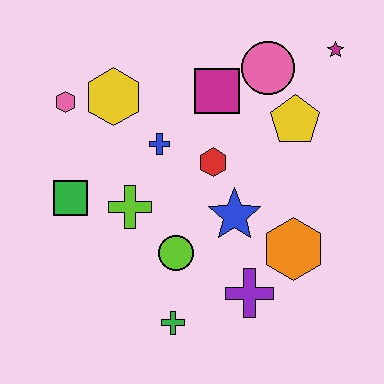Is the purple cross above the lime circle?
No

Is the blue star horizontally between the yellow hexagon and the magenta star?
Yes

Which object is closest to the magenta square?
The pink circle is closest to the magenta square.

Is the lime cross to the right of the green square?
Yes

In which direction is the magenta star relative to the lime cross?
The magenta star is to the right of the lime cross.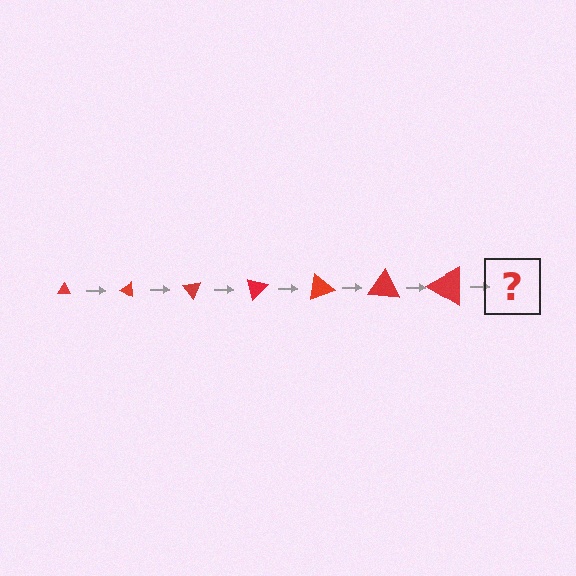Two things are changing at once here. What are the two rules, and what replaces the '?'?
The two rules are that the triangle grows larger each step and it rotates 25 degrees each step. The '?' should be a triangle, larger than the previous one and rotated 175 degrees from the start.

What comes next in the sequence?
The next element should be a triangle, larger than the previous one and rotated 175 degrees from the start.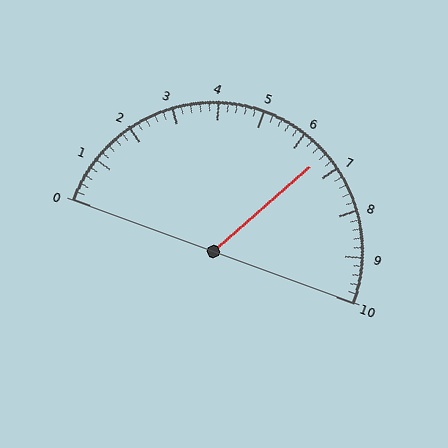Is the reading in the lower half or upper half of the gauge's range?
The reading is in the upper half of the range (0 to 10).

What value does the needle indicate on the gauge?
The needle indicates approximately 6.6.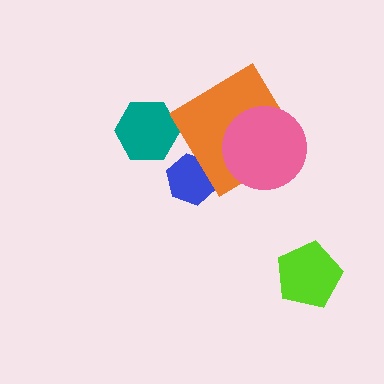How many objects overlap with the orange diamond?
2 objects overlap with the orange diamond.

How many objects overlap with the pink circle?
1 object overlaps with the pink circle.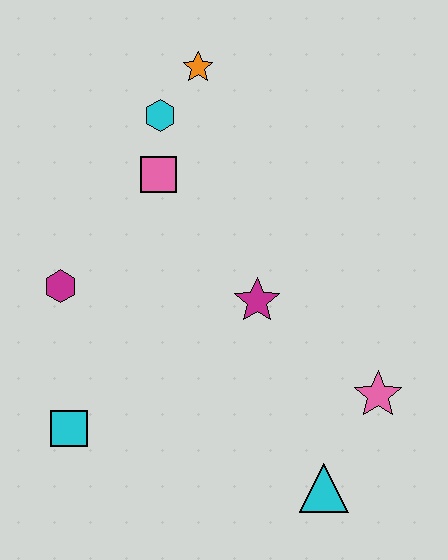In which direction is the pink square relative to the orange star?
The pink square is below the orange star.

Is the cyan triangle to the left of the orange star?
No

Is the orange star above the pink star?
Yes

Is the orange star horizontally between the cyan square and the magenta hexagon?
No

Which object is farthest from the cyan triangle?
The orange star is farthest from the cyan triangle.